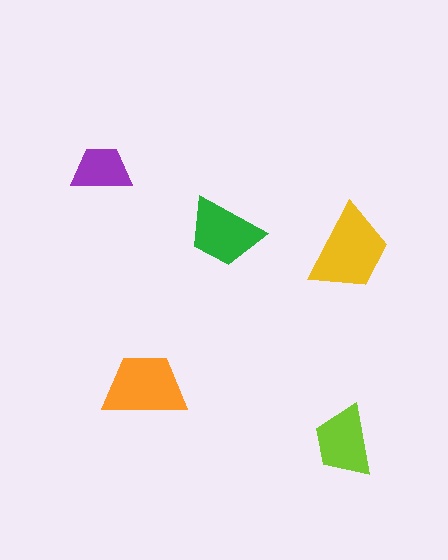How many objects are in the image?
There are 5 objects in the image.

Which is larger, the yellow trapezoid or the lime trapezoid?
The yellow one.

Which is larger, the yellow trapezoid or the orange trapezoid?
The yellow one.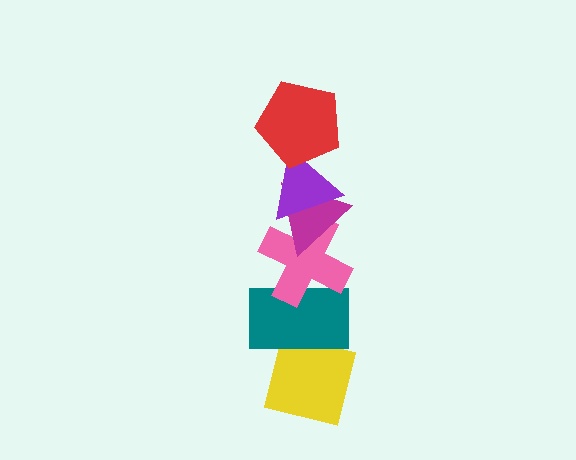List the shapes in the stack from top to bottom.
From top to bottom: the red pentagon, the purple triangle, the magenta triangle, the pink cross, the teal rectangle, the yellow square.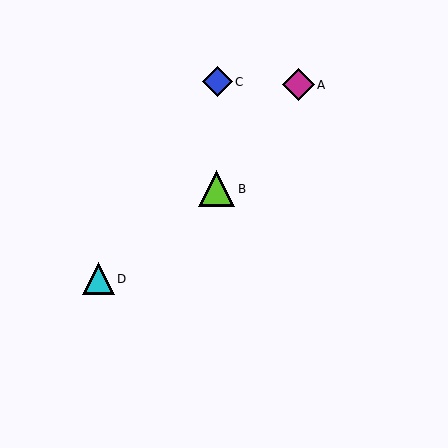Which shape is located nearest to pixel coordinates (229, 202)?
The lime triangle (labeled B) at (217, 189) is nearest to that location.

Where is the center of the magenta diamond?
The center of the magenta diamond is at (298, 85).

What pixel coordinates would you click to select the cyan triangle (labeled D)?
Click at (98, 279) to select the cyan triangle D.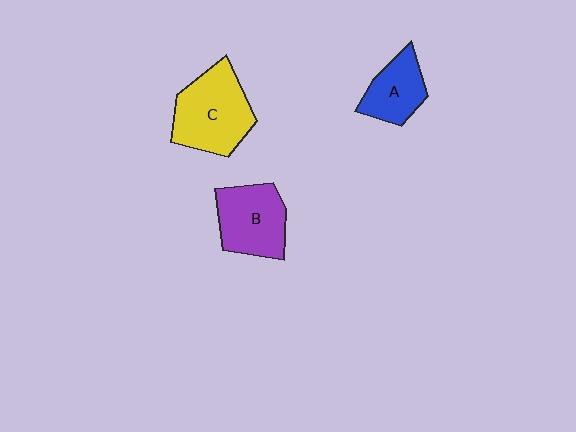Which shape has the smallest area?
Shape A (blue).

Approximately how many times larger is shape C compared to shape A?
Approximately 1.7 times.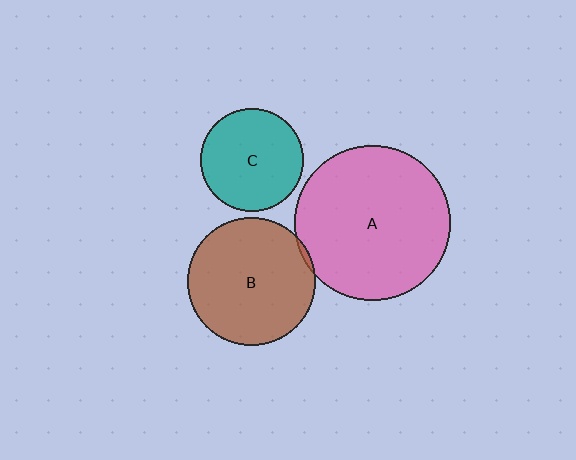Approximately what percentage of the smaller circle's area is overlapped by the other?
Approximately 5%.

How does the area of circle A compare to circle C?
Approximately 2.3 times.